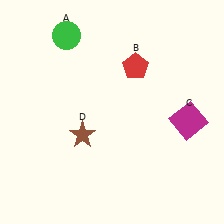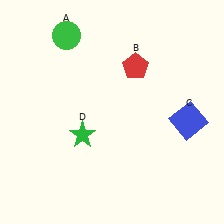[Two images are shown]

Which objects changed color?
C changed from magenta to blue. D changed from brown to green.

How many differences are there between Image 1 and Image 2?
There are 2 differences between the two images.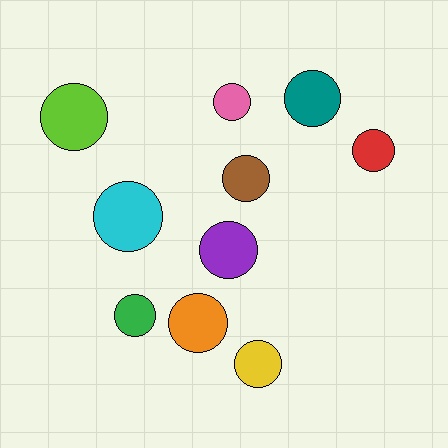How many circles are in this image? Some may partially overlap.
There are 10 circles.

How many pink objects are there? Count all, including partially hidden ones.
There is 1 pink object.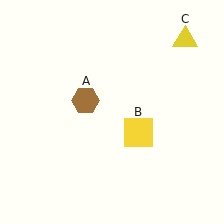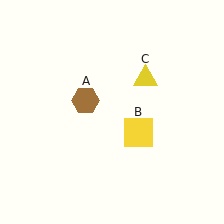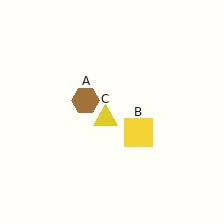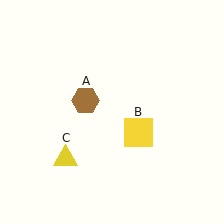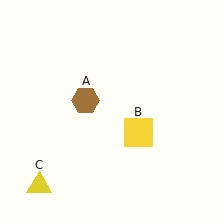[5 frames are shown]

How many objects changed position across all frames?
1 object changed position: yellow triangle (object C).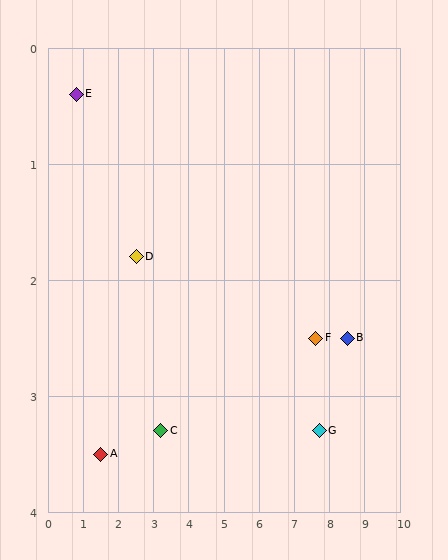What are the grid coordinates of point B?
Point B is at approximately (8.5, 2.5).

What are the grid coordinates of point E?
Point E is at approximately (0.8, 0.4).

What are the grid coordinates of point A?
Point A is at approximately (1.5, 3.5).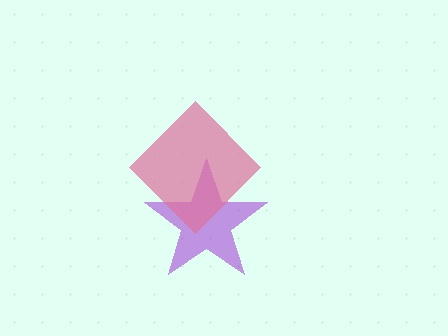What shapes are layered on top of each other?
The layered shapes are: a purple star, a pink diamond.